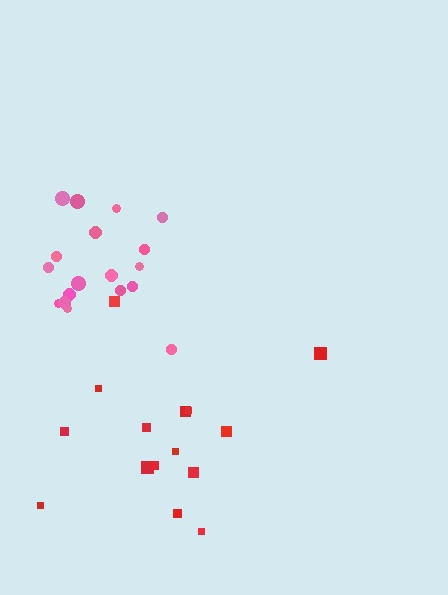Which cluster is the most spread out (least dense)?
Red.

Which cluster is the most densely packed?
Pink.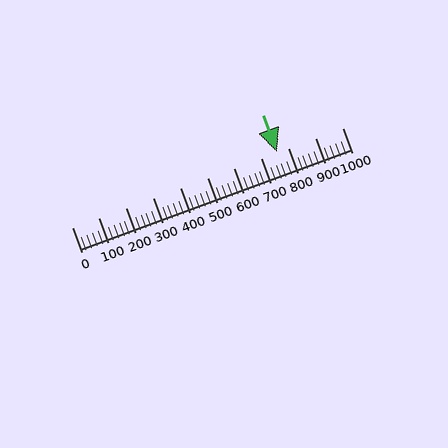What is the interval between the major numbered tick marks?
The major tick marks are spaced 100 units apart.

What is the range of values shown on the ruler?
The ruler shows values from 0 to 1000.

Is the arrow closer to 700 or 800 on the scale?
The arrow is closer to 800.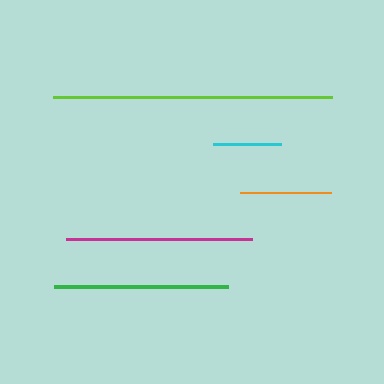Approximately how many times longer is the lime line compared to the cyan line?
The lime line is approximately 4.1 times the length of the cyan line.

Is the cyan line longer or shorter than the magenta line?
The magenta line is longer than the cyan line.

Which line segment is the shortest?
The cyan line is the shortest at approximately 68 pixels.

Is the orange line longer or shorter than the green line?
The green line is longer than the orange line.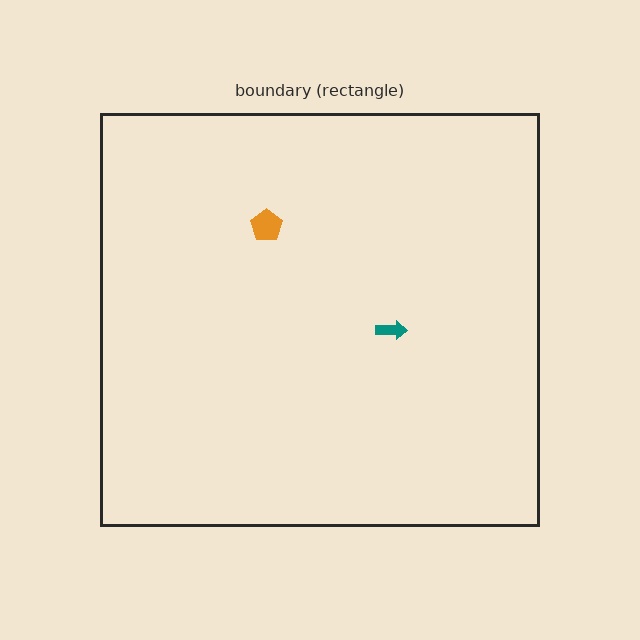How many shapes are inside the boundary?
2 inside, 0 outside.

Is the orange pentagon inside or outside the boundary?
Inside.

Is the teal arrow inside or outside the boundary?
Inside.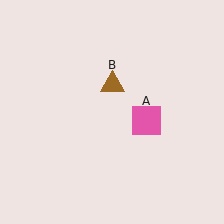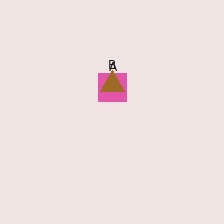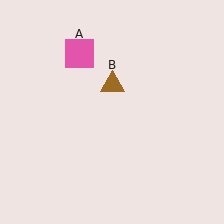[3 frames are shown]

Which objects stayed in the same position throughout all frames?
Brown triangle (object B) remained stationary.